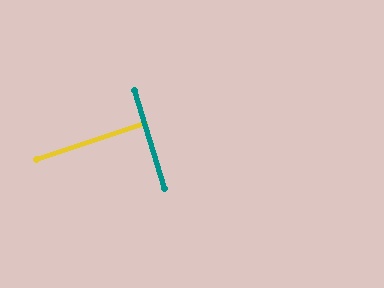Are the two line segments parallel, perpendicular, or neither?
Perpendicular — they meet at approximately 88°.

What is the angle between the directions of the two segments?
Approximately 88 degrees.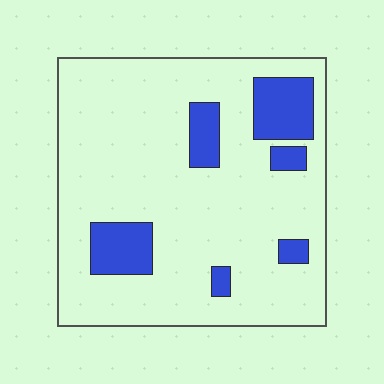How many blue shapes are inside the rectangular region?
6.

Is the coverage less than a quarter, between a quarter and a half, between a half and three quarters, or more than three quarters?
Less than a quarter.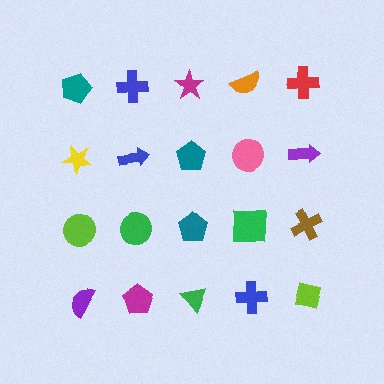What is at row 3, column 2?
A green circle.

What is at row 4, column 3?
A green triangle.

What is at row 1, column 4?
An orange semicircle.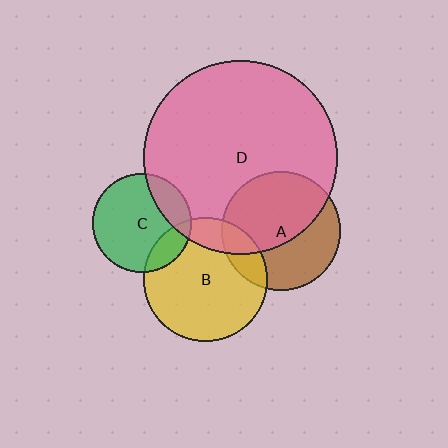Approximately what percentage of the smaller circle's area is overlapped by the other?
Approximately 20%.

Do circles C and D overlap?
Yes.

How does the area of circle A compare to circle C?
Approximately 1.5 times.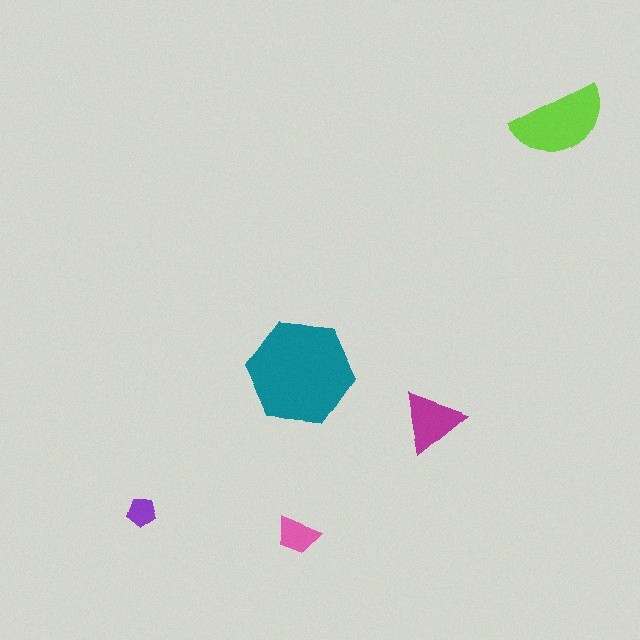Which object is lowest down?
The pink trapezoid is bottommost.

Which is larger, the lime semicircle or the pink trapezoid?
The lime semicircle.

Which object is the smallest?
The purple pentagon.